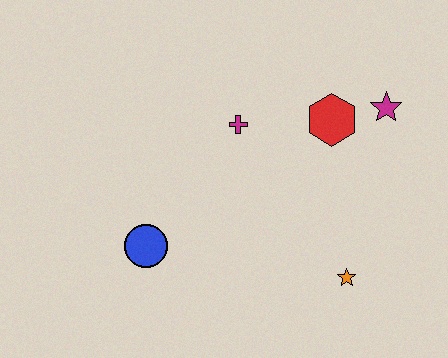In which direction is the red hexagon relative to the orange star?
The red hexagon is above the orange star.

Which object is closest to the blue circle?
The magenta cross is closest to the blue circle.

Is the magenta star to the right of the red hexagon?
Yes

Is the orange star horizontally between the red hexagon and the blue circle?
No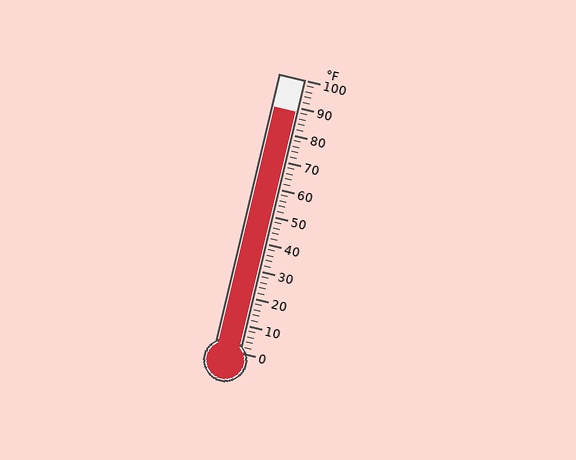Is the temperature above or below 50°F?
The temperature is above 50°F.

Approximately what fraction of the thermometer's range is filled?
The thermometer is filled to approximately 90% of its range.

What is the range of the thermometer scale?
The thermometer scale ranges from 0°F to 100°F.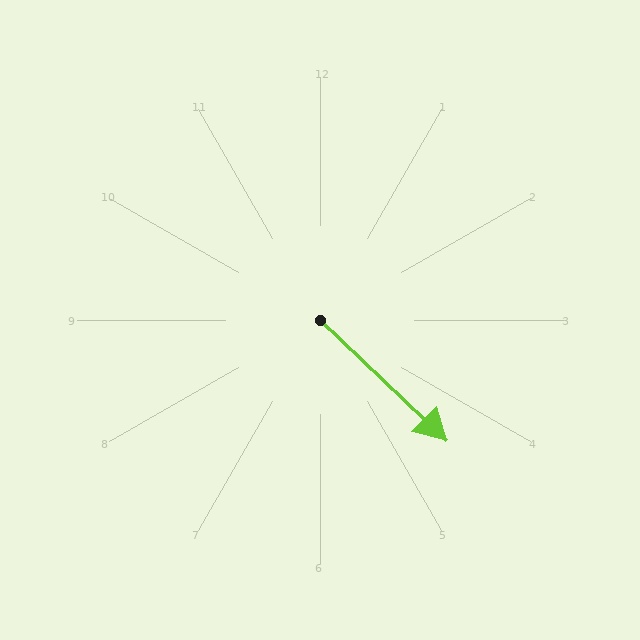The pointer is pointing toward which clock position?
Roughly 4 o'clock.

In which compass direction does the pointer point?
Southeast.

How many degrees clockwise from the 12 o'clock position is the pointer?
Approximately 134 degrees.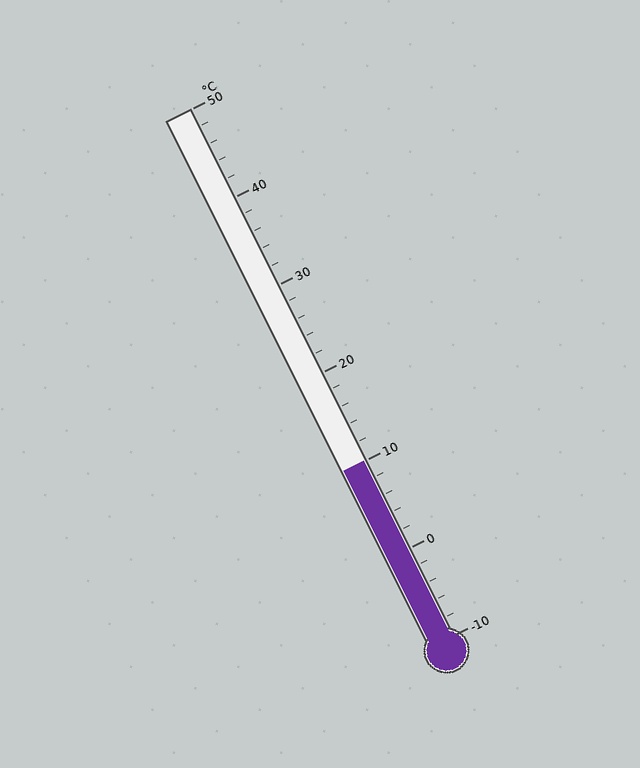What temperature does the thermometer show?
The thermometer shows approximately 10°C.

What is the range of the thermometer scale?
The thermometer scale ranges from -10°C to 50°C.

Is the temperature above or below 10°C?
The temperature is at 10°C.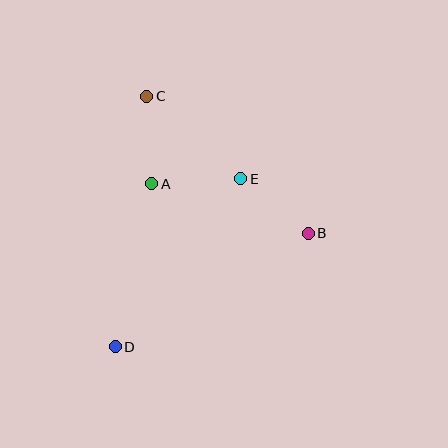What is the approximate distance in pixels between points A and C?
The distance between A and C is approximately 87 pixels.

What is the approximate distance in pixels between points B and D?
The distance between B and D is approximately 224 pixels.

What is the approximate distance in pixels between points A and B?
The distance between A and B is approximately 164 pixels.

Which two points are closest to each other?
Points B and E are closest to each other.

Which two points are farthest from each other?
Points C and D are farthest from each other.